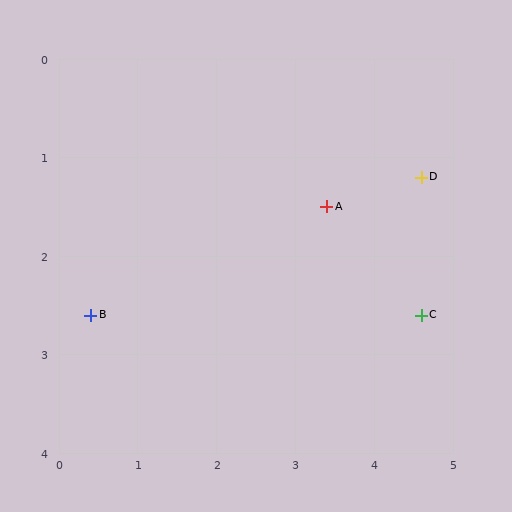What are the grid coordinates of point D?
Point D is at approximately (4.6, 1.2).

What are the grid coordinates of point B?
Point B is at approximately (0.4, 2.6).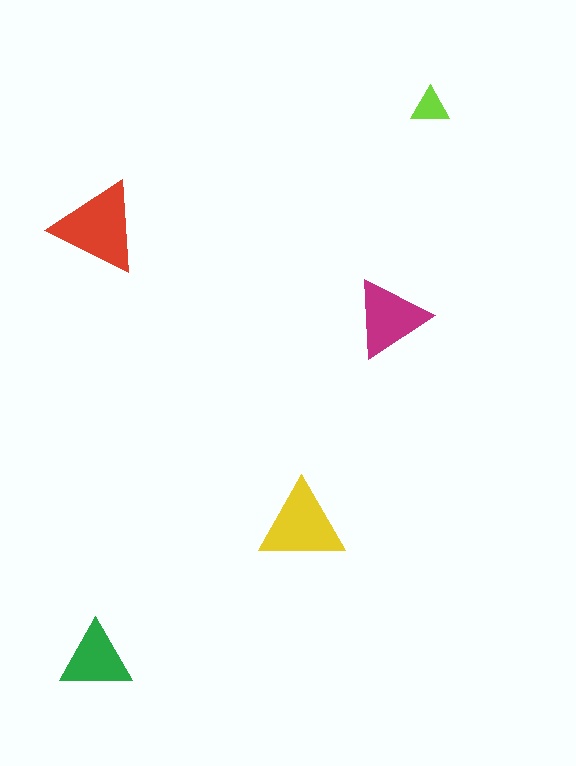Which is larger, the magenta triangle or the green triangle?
The magenta one.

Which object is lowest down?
The green triangle is bottommost.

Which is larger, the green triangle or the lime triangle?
The green one.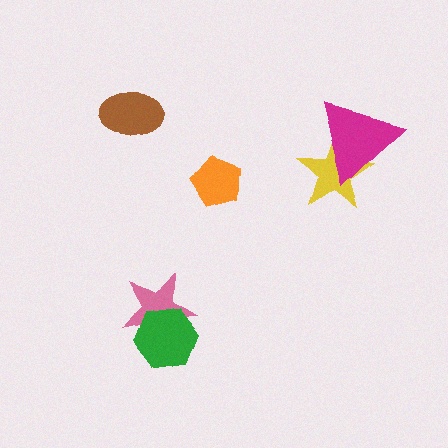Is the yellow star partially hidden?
Yes, it is partially covered by another shape.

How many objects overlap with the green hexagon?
1 object overlaps with the green hexagon.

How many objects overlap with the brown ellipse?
0 objects overlap with the brown ellipse.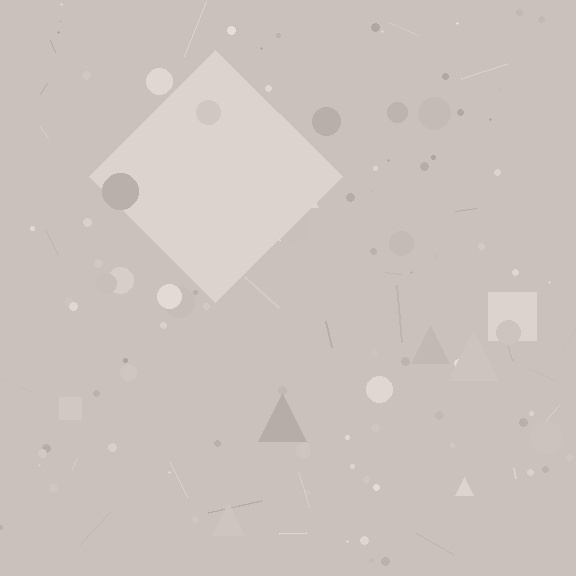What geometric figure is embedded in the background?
A diamond is embedded in the background.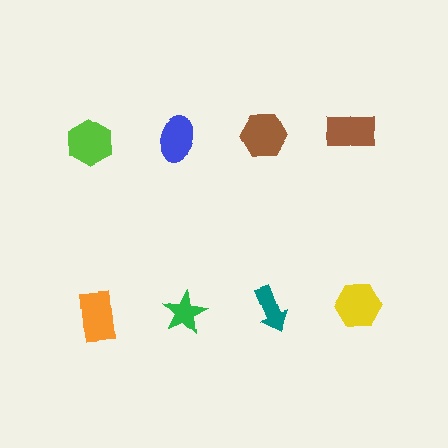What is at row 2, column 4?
A yellow hexagon.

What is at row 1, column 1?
A lime hexagon.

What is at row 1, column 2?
A blue ellipse.